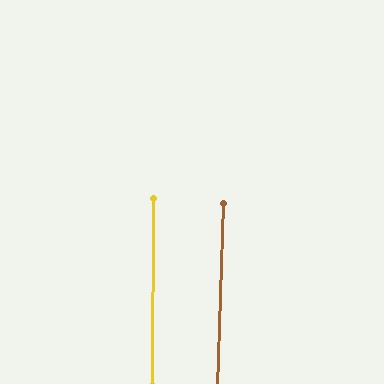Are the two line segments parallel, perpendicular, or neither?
Parallel — their directions differ by only 1.8°.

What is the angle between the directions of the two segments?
Approximately 2 degrees.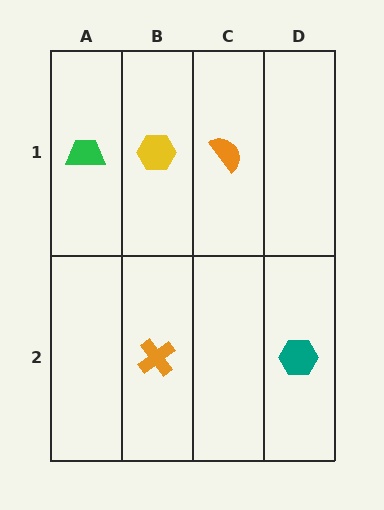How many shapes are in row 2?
2 shapes.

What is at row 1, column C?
An orange semicircle.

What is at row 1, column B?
A yellow hexagon.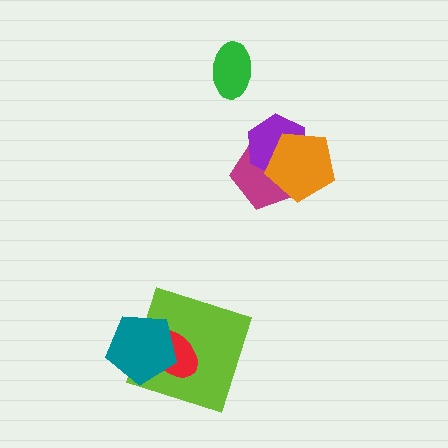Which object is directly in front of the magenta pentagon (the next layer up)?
The purple hexagon is directly in front of the magenta pentagon.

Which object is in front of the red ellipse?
The teal pentagon is in front of the red ellipse.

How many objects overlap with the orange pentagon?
2 objects overlap with the orange pentagon.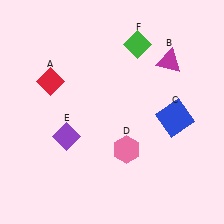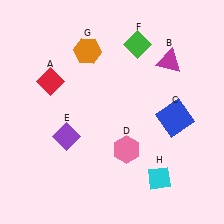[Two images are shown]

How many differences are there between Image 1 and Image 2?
There are 2 differences between the two images.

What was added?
An orange hexagon (G), a cyan diamond (H) were added in Image 2.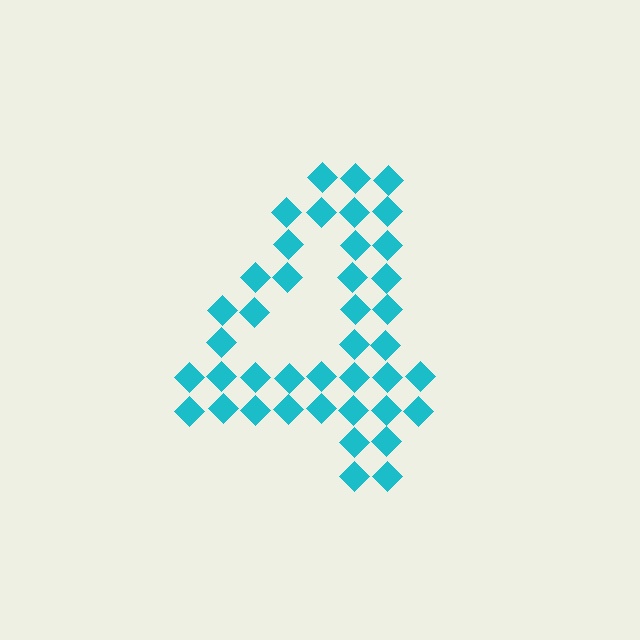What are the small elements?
The small elements are diamonds.